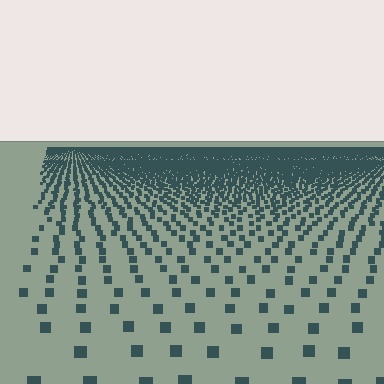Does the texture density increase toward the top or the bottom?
Density increases toward the top.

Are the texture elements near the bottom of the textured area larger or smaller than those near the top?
Larger. Near the bottom, elements are closer to the viewer and appear at a bigger on-screen size.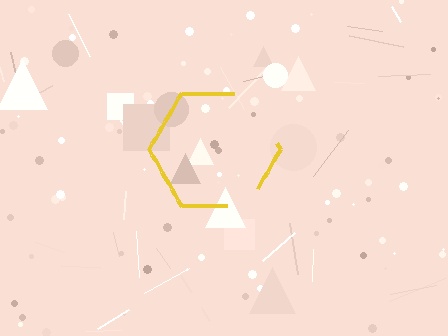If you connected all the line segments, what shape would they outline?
They would outline a hexagon.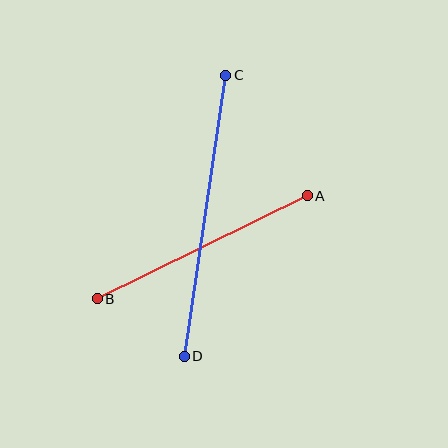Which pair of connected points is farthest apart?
Points C and D are farthest apart.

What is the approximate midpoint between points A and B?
The midpoint is at approximately (202, 247) pixels.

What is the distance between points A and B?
The distance is approximately 234 pixels.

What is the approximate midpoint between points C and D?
The midpoint is at approximately (205, 216) pixels.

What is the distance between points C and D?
The distance is approximately 284 pixels.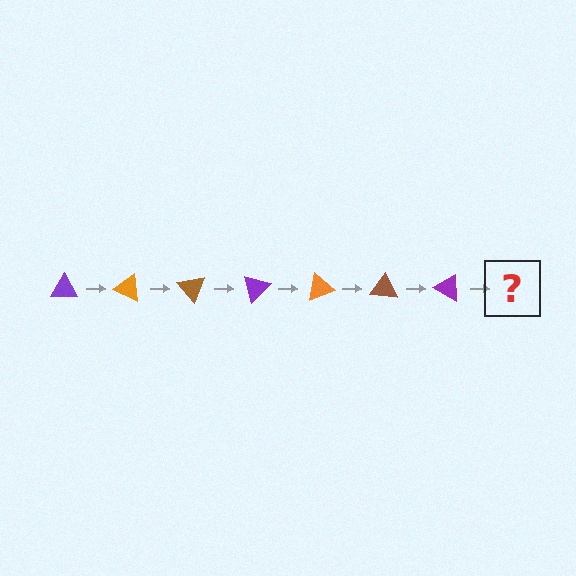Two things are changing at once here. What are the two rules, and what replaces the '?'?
The two rules are that it rotates 25 degrees each step and the color cycles through purple, orange, and brown. The '?' should be an orange triangle, rotated 175 degrees from the start.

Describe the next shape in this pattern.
It should be an orange triangle, rotated 175 degrees from the start.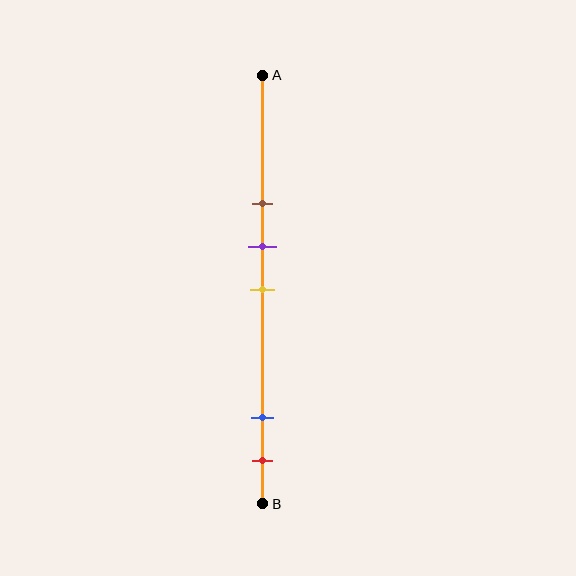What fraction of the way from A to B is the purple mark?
The purple mark is approximately 40% (0.4) of the way from A to B.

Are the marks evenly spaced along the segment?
No, the marks are not evenly spaced.